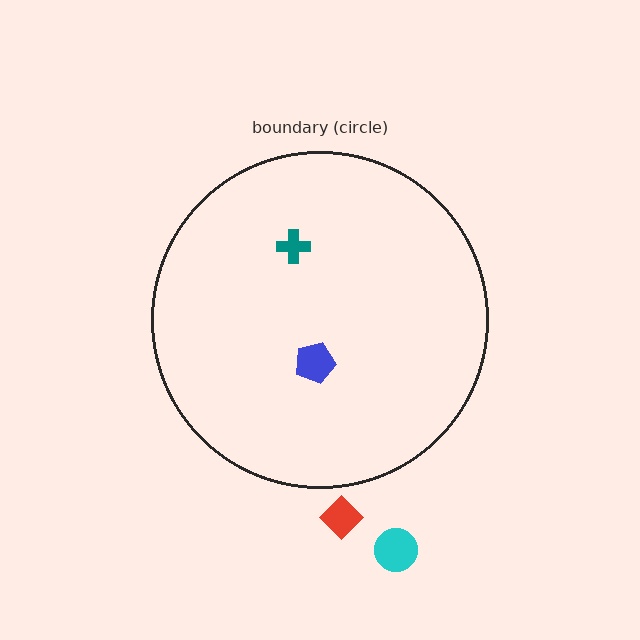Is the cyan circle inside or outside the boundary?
Outside.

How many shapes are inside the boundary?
2 inside, 2 outside.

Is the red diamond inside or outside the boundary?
Outside.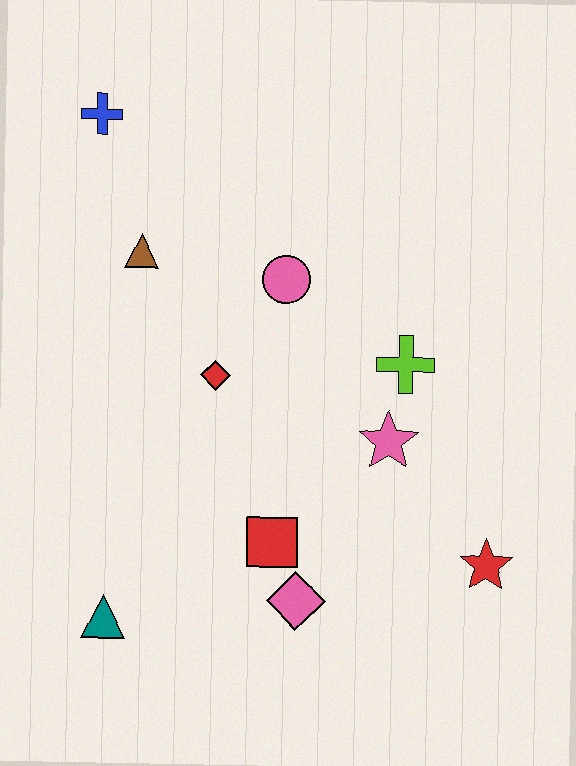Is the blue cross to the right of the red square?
No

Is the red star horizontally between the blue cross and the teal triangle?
No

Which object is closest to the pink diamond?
The red square is closest to the pink diamond.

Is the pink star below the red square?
No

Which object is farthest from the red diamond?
The red star is farthest from the red diamond.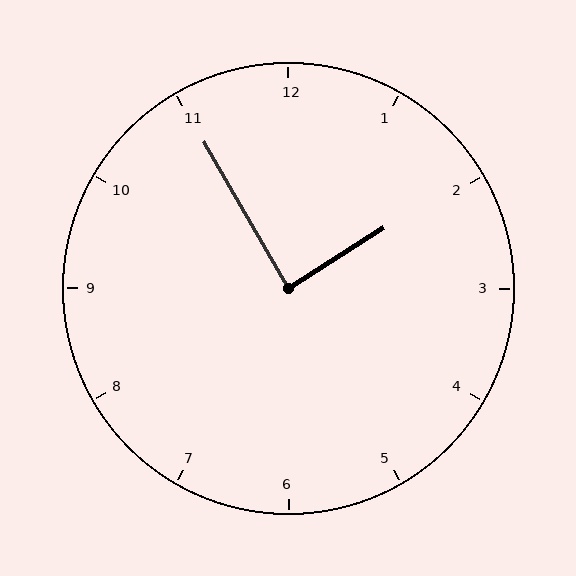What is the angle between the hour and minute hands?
Approximately 88 degrees.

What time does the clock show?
1:55.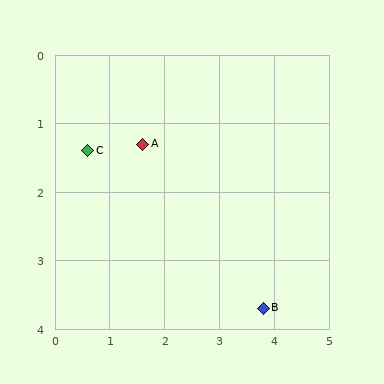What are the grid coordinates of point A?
Point A is at approximately (1.6, 1.3).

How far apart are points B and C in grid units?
Points B and C are about 3.9 grid units apart.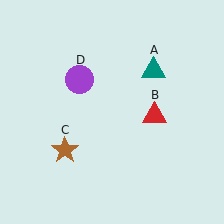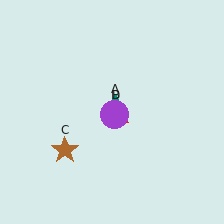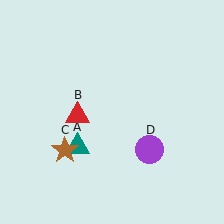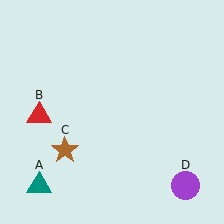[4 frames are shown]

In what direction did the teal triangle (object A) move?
The teal triangle (object A) moved down and to the left.